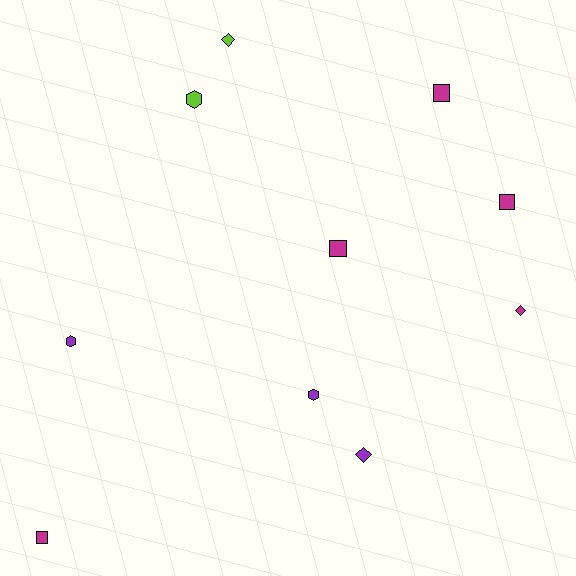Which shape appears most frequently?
Square, with 4 objects.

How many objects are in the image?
There are 10 objects.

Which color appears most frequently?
Magenta, with 5 objects.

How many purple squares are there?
There are no purple squares.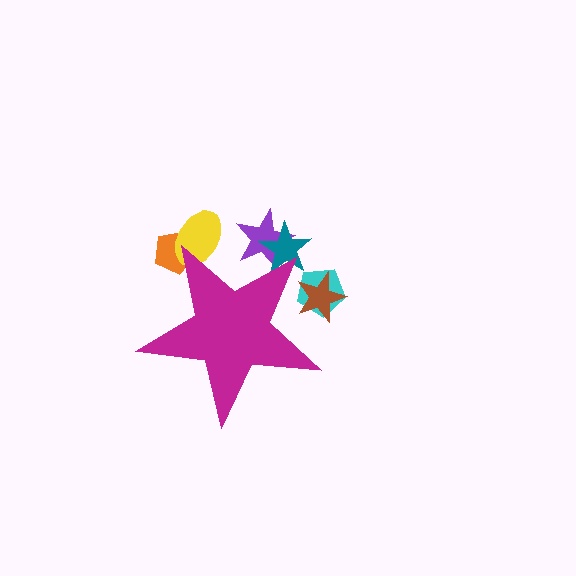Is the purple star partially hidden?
Yes, the purple star is partially hidden behind the magenta star.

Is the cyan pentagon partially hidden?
Yes, the cyan pentagon is partially hidden behind the magenta star.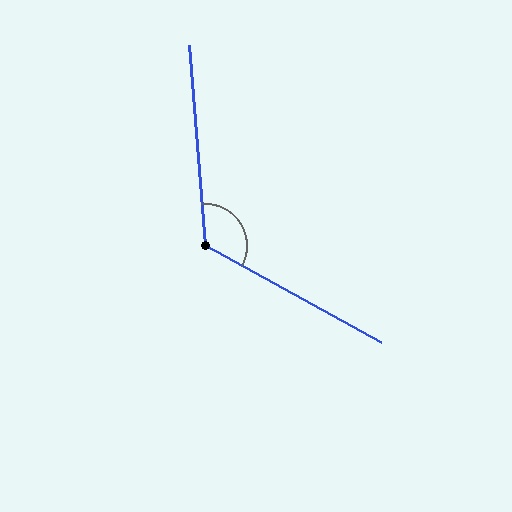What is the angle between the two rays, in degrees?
Approximately 123 degrees.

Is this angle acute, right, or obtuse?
It is obtuse.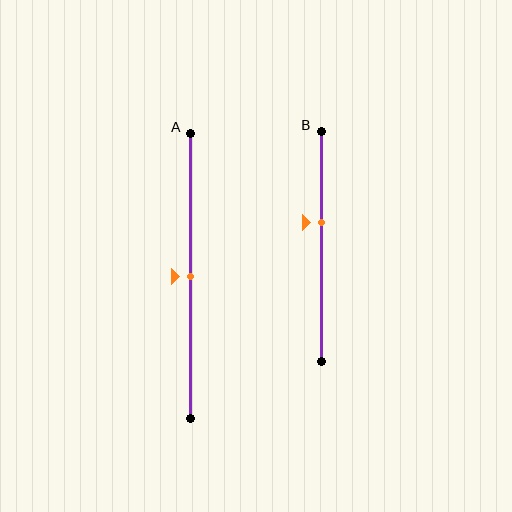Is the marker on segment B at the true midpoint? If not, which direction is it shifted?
No, the marker on segment B is shifted upward by about 10% of the segment length.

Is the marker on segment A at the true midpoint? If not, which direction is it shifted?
Yes, the marker on segment A is at the true midpoint.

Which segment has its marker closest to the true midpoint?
Segment A has its marker closest to the true midpoint.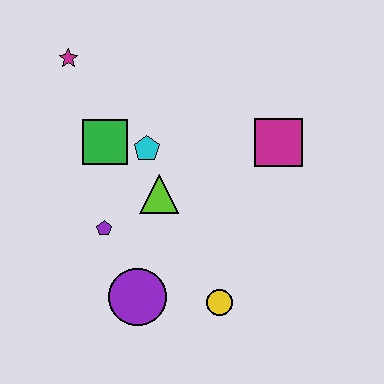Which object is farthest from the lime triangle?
The magenta star is farthest from the lime triangle.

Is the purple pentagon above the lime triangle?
No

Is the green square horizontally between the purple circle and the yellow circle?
No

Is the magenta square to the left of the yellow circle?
No